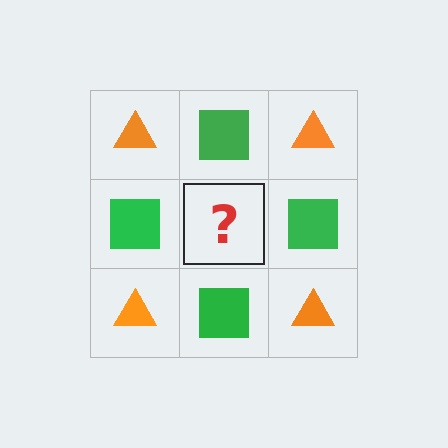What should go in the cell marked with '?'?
The missing cell should contain an orange triangle.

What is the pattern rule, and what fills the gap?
The rule is that it alternates orange triangle and green square in a checkerboard pattern. The gap should be filled with an orange triangle.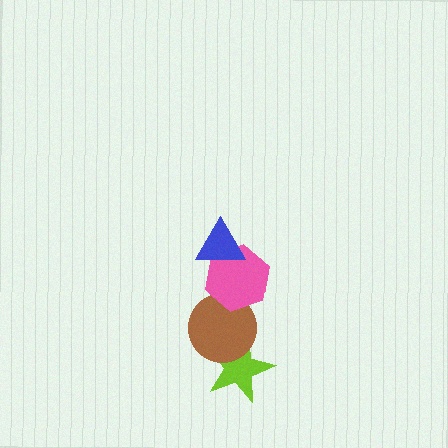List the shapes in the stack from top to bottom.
From top to bottom: the blue triangle, the pink hexagon, the brown circle, the lime star.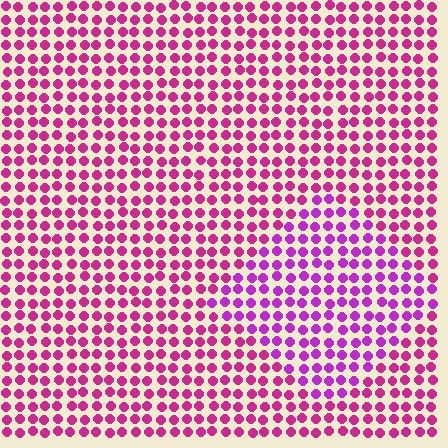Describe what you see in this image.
The image is filled with small magenta elements in a uniform arrangement. A diamond-shaped region is visible where the elements are tinted to a slightly different hue, forming a subtle color boundary.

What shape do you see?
I see a diamond.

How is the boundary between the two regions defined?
The boundary is defined purely by a slight shift in hue (about 26 degrees). Spacing, size, and orientation are identical on both sides.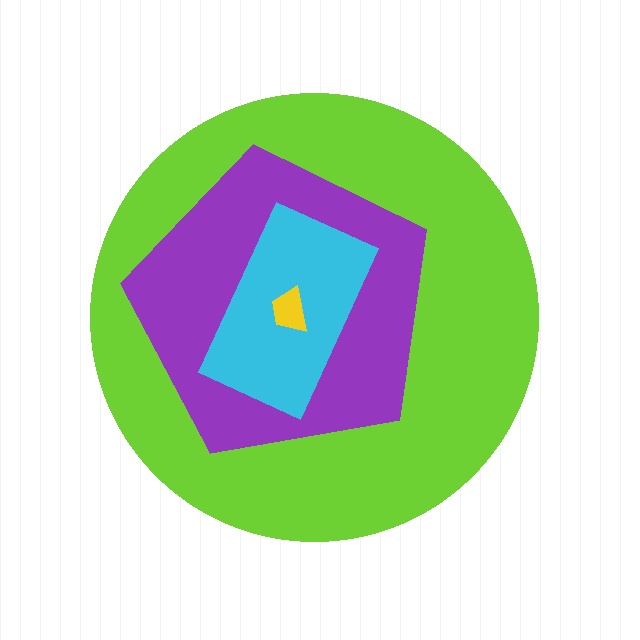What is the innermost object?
The yellow trapezoid.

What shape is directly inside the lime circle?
The purple pentagon.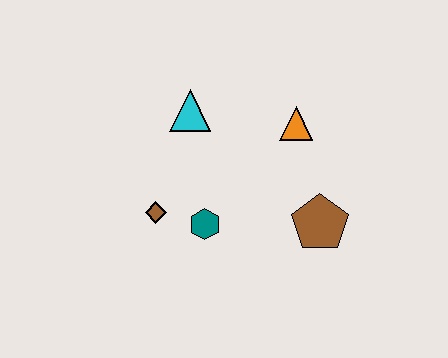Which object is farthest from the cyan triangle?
The brown pentagon is farthest from the cyan triangle.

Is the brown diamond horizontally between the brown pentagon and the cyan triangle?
No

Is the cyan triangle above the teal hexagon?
Yes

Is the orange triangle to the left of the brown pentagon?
Yes